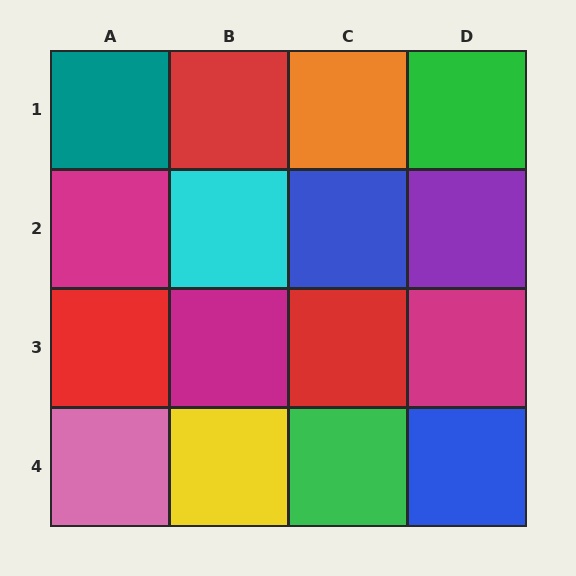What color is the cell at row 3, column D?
Magenta.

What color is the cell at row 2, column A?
Magenta.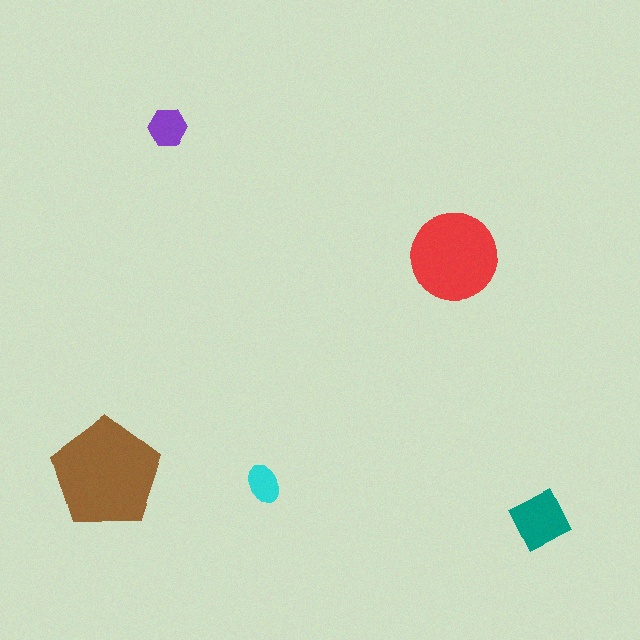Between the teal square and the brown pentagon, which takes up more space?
The brown pentagon.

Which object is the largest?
The brown pentagon.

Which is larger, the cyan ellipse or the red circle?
The red circle.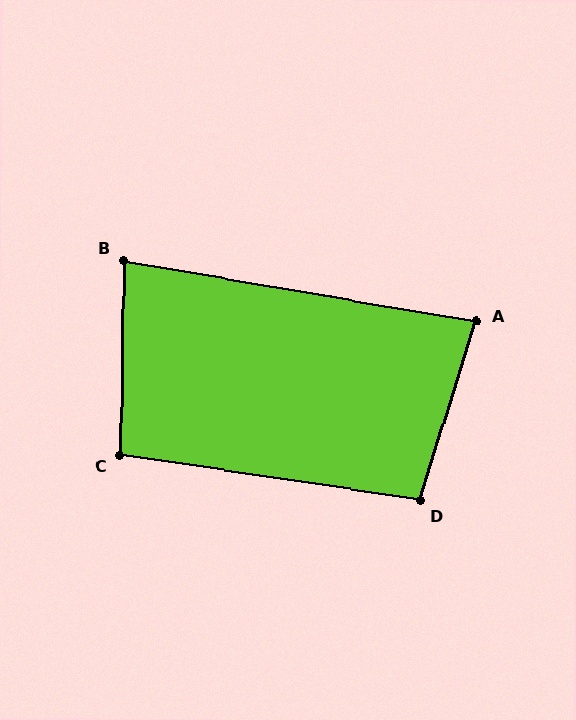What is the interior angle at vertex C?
Approximately 98 degrees (obtuse).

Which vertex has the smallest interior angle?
B, at approximately 81 degrees.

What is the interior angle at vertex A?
Approximately 82 degrees (acute).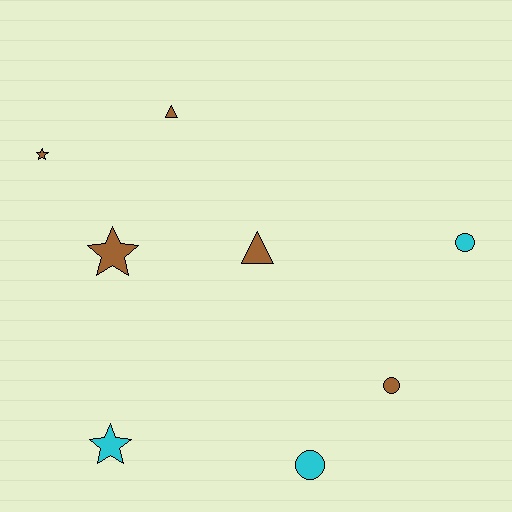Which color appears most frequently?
Brown, with 5 objects.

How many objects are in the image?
There are 8 objects.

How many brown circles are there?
There is 1 brown circle.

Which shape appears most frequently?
Star, with 3 objects.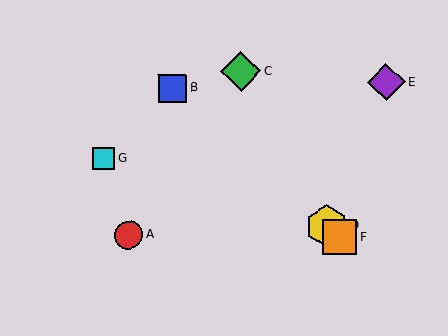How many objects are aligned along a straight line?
3 objects (B, D, F) are aligned along a straight line.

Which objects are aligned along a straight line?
Objects B, D, F are aligned along a straight line.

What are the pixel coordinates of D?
Object D is at (327, 226).